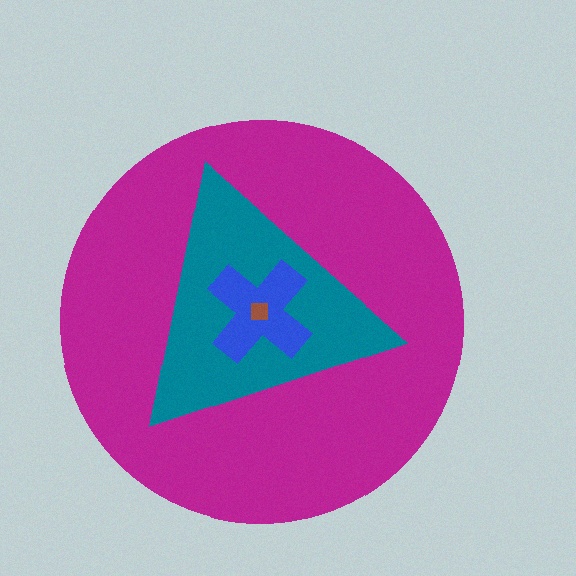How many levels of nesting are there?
4.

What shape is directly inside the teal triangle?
The blue cross.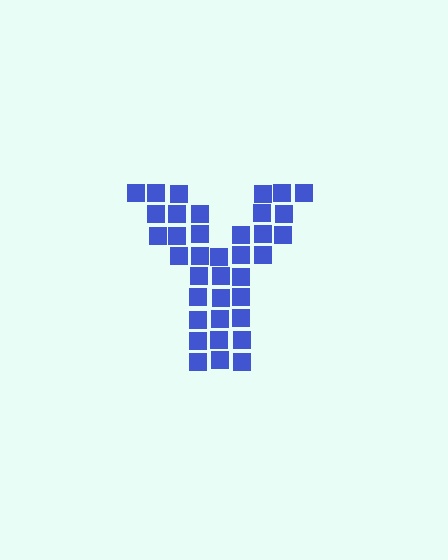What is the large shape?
The large shape is the letter Y.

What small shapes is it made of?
It is made of small squares.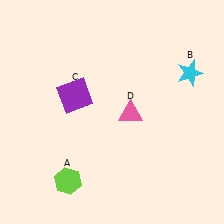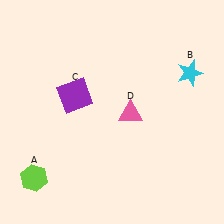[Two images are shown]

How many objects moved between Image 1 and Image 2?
1 object moved between the two images.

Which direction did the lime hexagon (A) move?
The lime hexagon (A) moved left.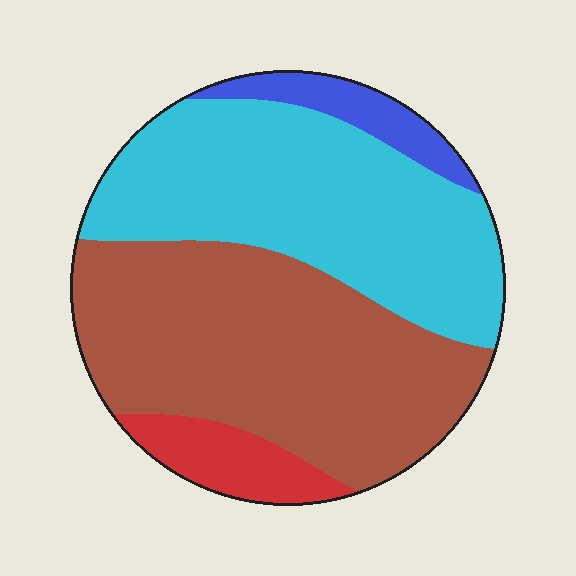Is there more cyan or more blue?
Cyan.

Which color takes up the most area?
Brown, at roughly 45%.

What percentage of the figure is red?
Red covers about 10% of the figure.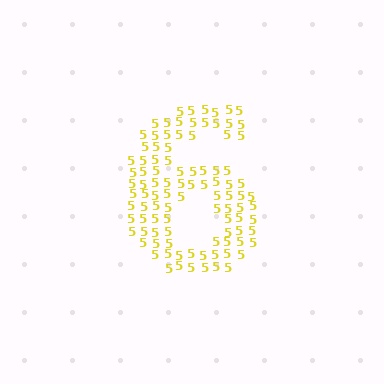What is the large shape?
The large shape is the digit 6.